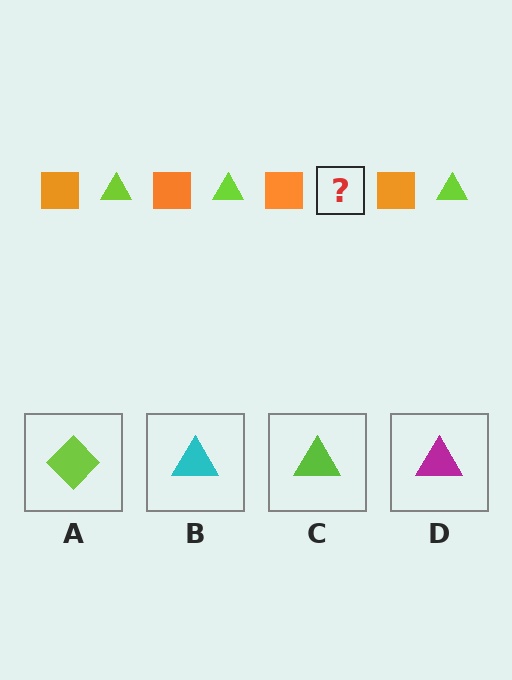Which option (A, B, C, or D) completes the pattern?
C.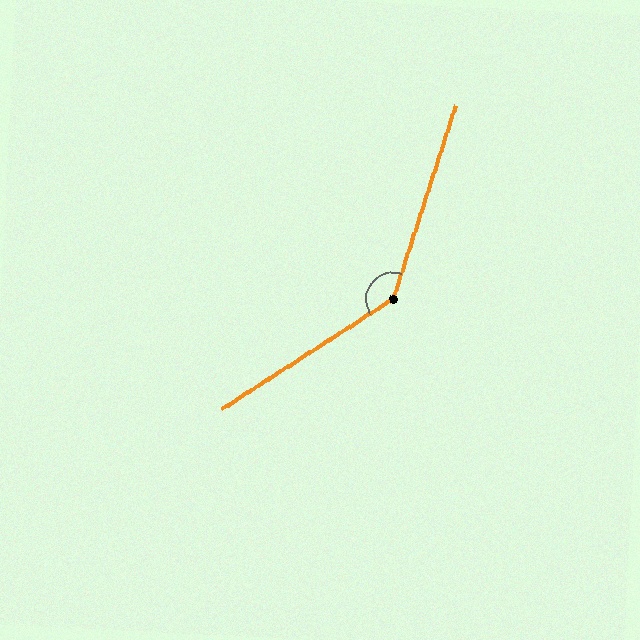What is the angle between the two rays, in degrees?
Approximately 141 degrees.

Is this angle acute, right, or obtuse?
It is obtuse.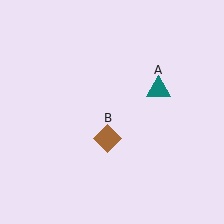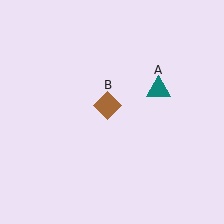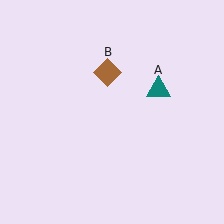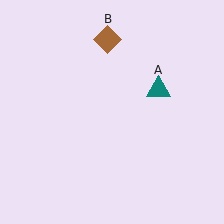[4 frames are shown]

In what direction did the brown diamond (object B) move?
The brown diamond (object B) moved up.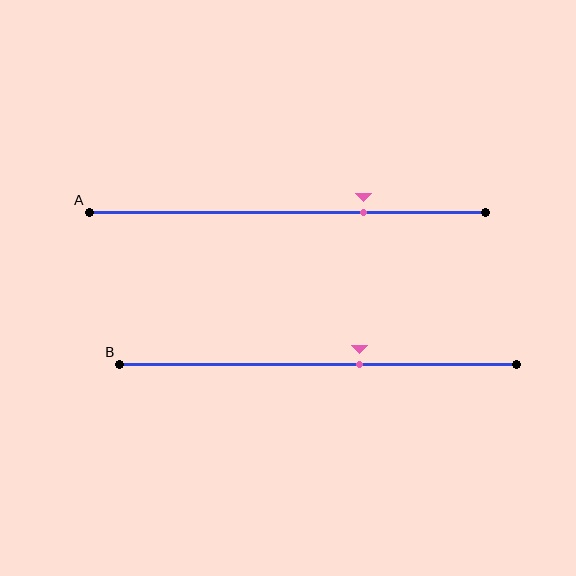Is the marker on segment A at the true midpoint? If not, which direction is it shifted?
No, the marker on segment A is shifted to the right by about 19% of the segment length.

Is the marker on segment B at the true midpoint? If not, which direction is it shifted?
No, the marker on segment B is shifted to the right by about 11% of the segment length.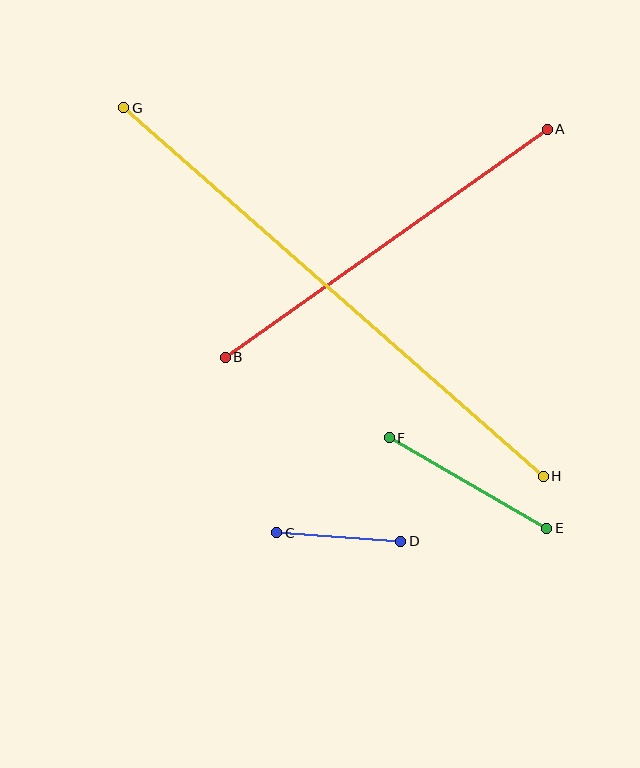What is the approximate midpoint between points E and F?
The midpoint is at approximately (468, 483) pixels.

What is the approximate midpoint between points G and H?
The midpoint is at approximately (333, 292) pixels.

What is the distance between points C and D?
The distance is approximately 124 pixels.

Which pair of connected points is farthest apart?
Points G and H are farthest apart.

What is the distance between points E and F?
The distance is approximately 181 pixels.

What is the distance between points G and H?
The distance is approximately 558 pixels.